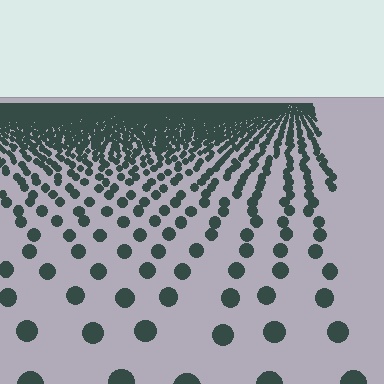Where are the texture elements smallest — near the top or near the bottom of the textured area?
Near the top.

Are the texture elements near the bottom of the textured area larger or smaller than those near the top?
Larger. Near the bottom, elements are closer to the viewer and appear at a bigger on-screen size.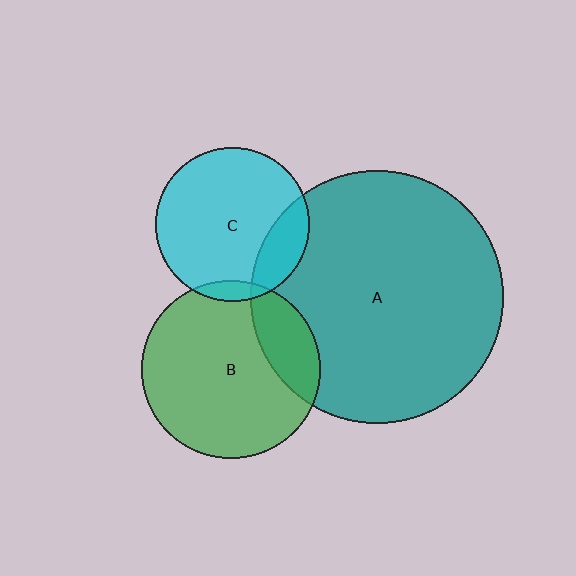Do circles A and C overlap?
Yes.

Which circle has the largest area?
Circle A (teal).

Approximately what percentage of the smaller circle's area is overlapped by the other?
Approximately 20%.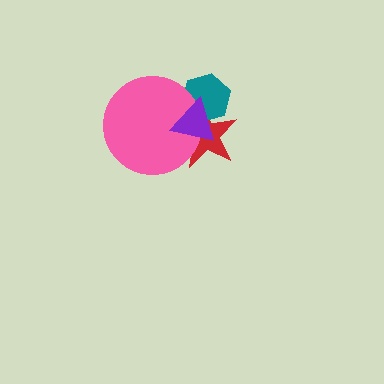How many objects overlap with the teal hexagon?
4 objects overlap with the teal hexagon.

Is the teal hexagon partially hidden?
Yes, it is partially covered by another shape.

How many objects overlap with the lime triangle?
4 objects overlap with the lime triangle.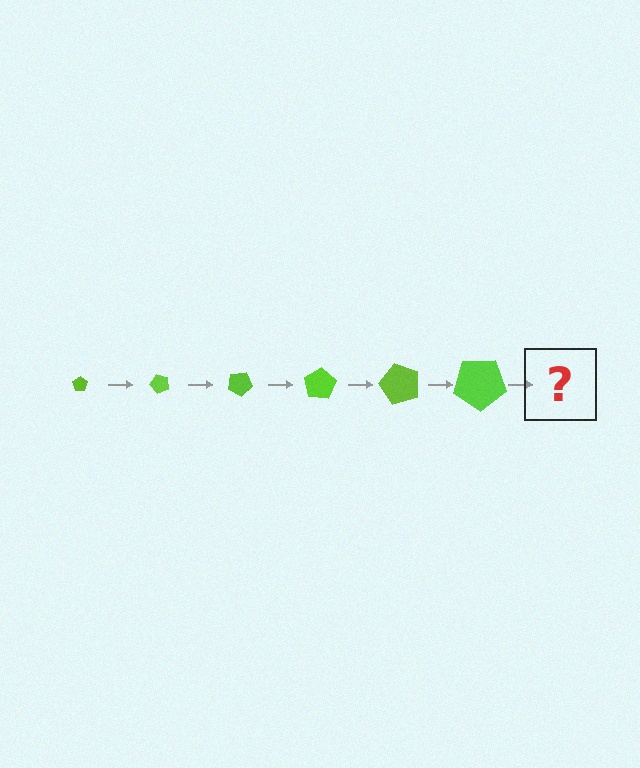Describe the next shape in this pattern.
It should be a pentagon, larger than the previous one and rotated 300 degrees from the start.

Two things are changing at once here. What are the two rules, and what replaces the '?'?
The two rules are that the pentagon grows larger each step and it rotates 50 degrees each step. The '?' should be a pentagon, larger than the previous one and rotated 300 degrees from the start.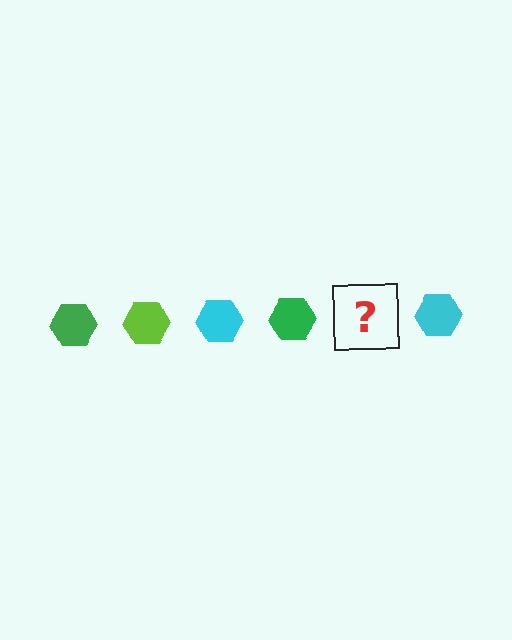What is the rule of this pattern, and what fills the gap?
The rule is that the pattern cycles through green, lime, cyan hexagons. The gap should be filled with a lime hexagon.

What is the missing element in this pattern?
The missing element is a lime hexagon.